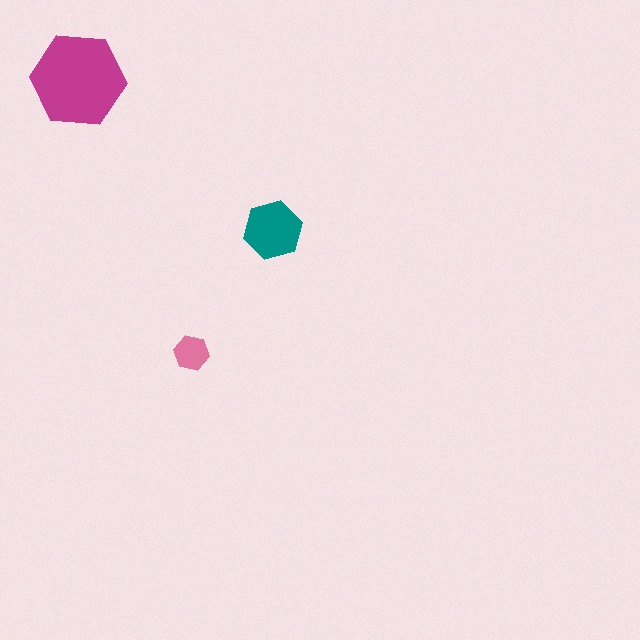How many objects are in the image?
There are 3 objects in the image.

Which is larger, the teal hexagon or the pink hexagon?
The teal one.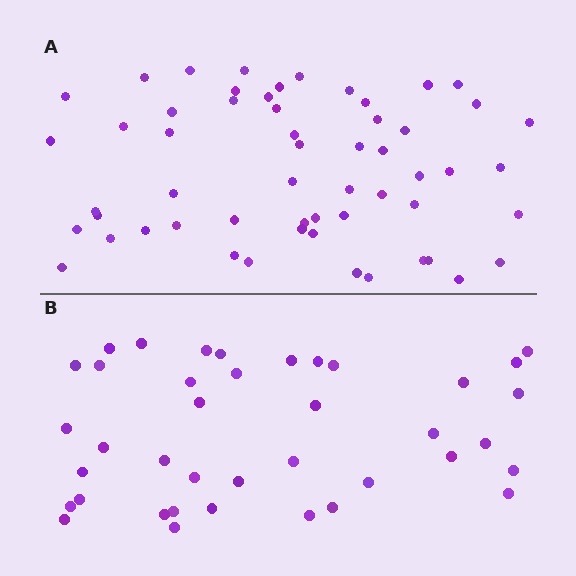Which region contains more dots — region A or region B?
Region A (the top region) has more dots.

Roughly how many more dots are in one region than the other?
Region A has approximately 15 more dots than region B.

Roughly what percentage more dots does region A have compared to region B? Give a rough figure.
About 45% more.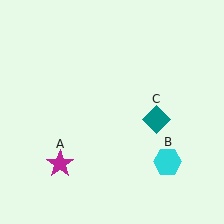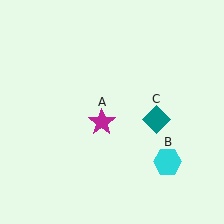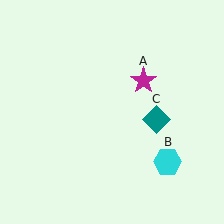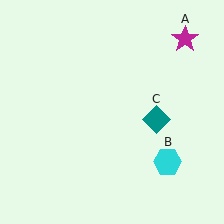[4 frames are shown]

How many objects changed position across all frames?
1 object changed position: magenta star (object A).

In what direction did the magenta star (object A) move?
The magenta star (object A) moved up and to the right.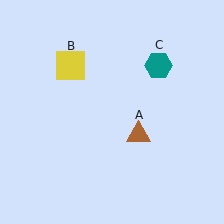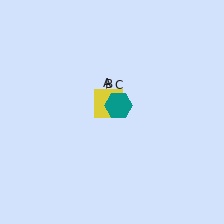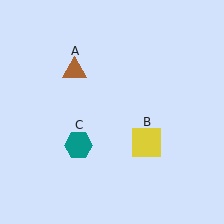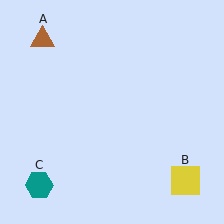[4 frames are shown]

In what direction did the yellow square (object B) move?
The yellow square (object B) moved down and to the right.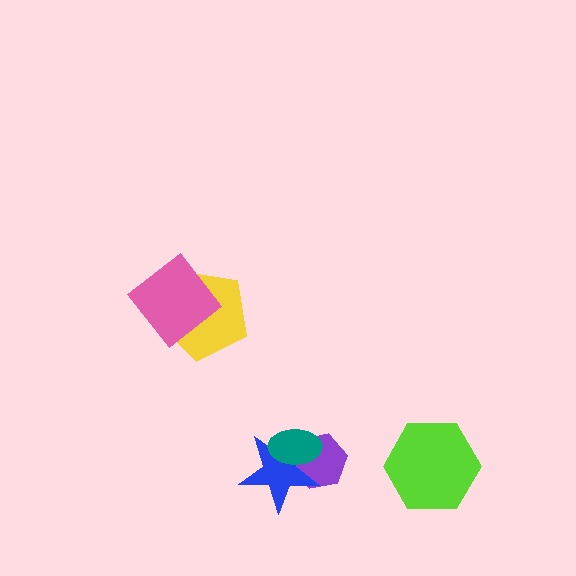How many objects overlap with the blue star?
2 objects overlap with the blue star.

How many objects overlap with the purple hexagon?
2 objects overlap with the purple hexagon.